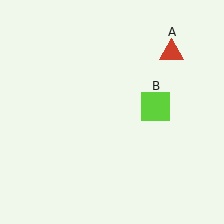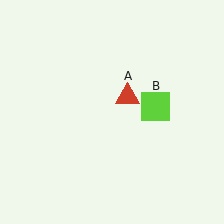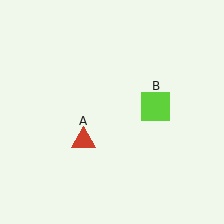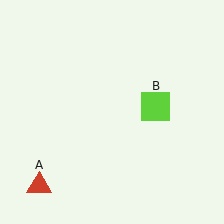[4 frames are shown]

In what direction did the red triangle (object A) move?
The red triangle (object A) moved down and to the left.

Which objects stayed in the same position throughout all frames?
Lime square (object B) remained stationary.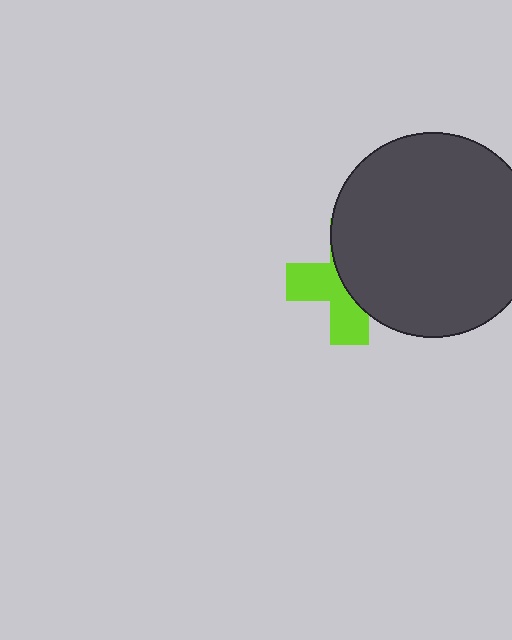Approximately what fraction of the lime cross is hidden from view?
Roughly 54% of the lime cross is hidden behind the dark gray circle.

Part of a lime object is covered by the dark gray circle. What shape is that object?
It is a cross.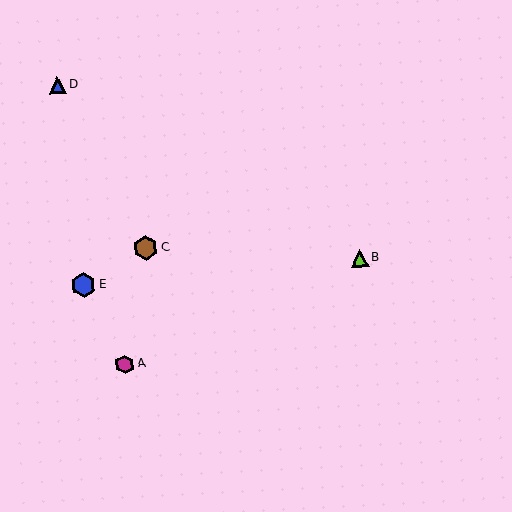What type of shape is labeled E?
Shape E is a blue hexagon.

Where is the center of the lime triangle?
The center of the lime triangle is at (360, 258).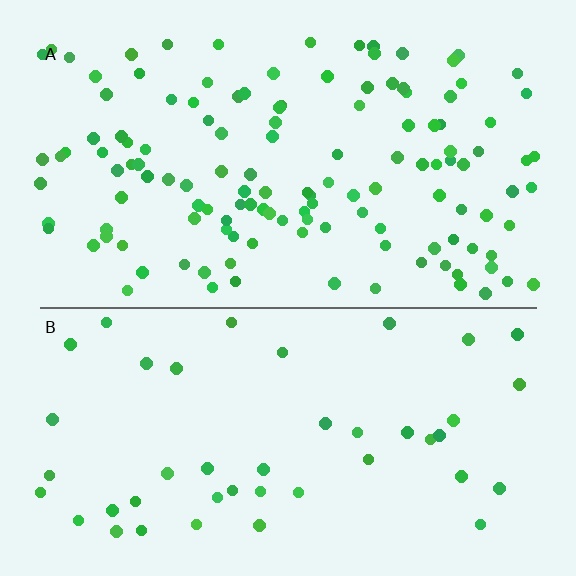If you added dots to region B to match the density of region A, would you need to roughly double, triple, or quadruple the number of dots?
Approximately triple.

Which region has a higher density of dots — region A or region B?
A (the top).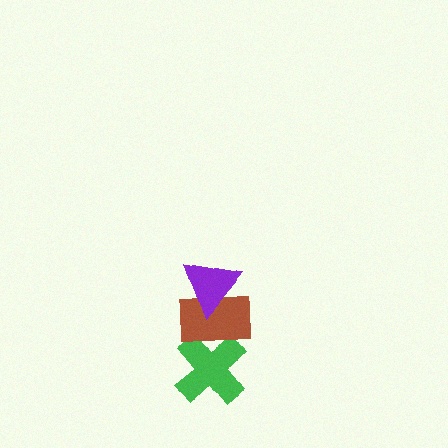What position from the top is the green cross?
The green cross is 3rd from the top.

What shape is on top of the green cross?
The brown rectangle is on top of the green cross.